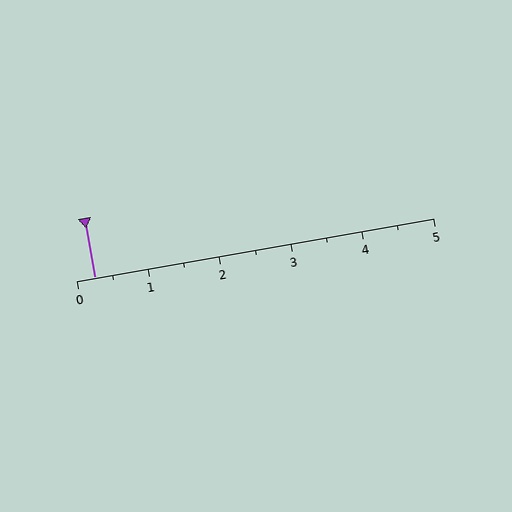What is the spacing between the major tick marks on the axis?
The major ticks are spaced 1 apart.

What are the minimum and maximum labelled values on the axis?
The axis runs from 0 to 5.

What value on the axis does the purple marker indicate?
The marker indicates approximately 0.2.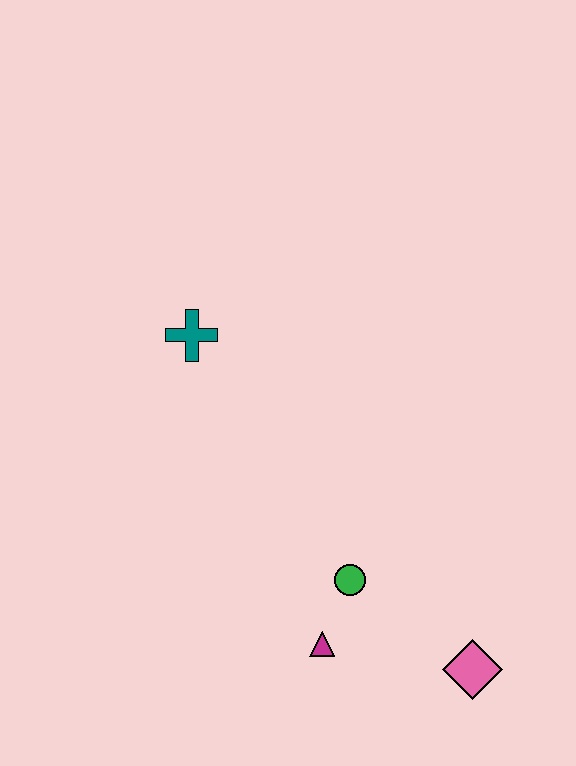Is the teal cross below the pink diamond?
No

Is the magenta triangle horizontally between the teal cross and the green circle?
Yes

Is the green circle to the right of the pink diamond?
No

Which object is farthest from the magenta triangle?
The teal cross is farthest from the magenta triangle.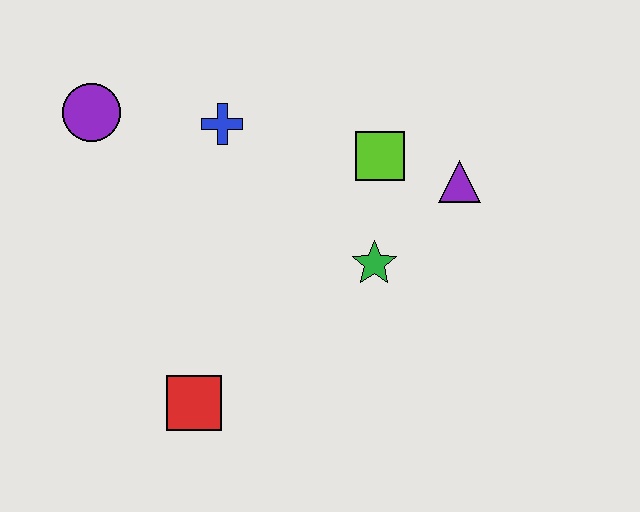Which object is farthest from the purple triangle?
The purple circle is farthest from the purple triangle.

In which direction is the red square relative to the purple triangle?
The red square is to the left of the purple triangle.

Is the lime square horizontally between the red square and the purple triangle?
Yes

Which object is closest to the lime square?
The purple triangle is closest to the lime square.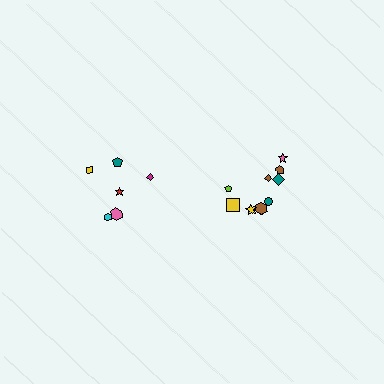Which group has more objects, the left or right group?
The right group.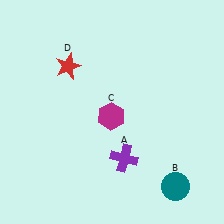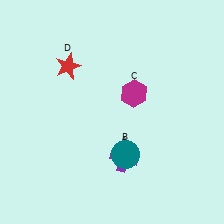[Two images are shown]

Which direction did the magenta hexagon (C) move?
The magenta hexagon (C) moved right.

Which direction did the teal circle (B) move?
The teal circle (B) moved left.